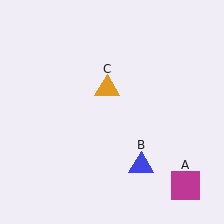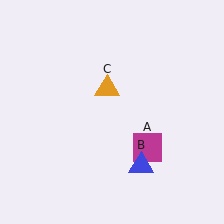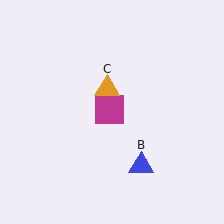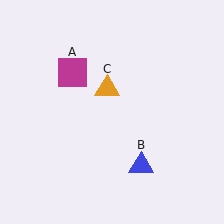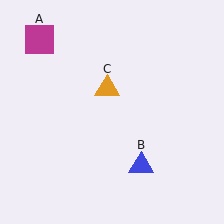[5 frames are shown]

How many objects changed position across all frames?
1 object changed position: magenta square (object A).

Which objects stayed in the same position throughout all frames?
Blue triangle (object B) and orange triangle (object C) remained stationary.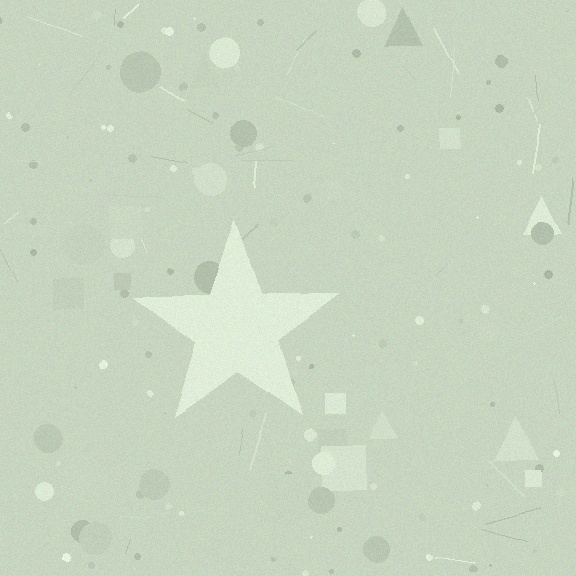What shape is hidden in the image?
A star is hidden in the image.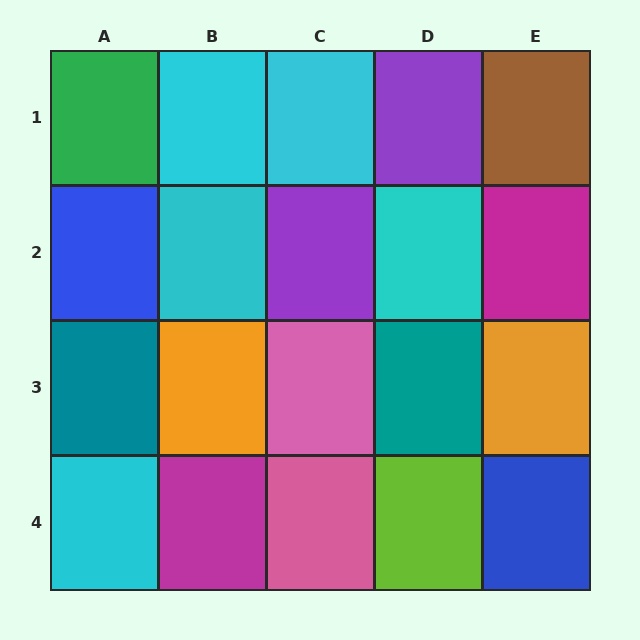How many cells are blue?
2 cells are blue.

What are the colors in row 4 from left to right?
Cyan, magenta, pink, lime, blue.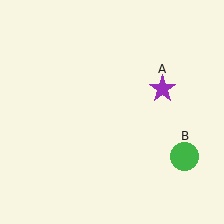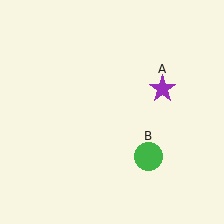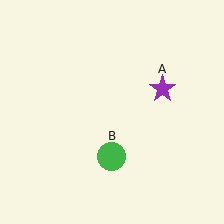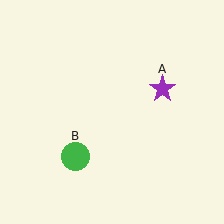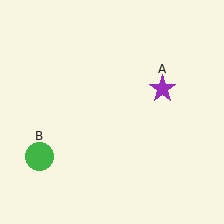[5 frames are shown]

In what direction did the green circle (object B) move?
The green circle (object B) moved left.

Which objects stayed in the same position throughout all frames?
Purple star (object A) remained stationary.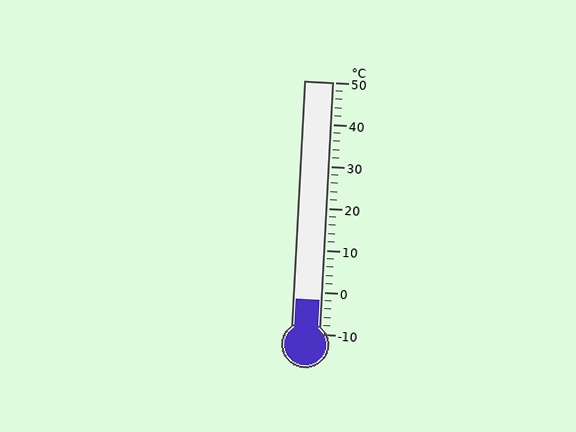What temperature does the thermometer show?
The thermometer shows approximately -2°C.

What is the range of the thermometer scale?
The thermometer scale ranges from -10°C to 50°C.